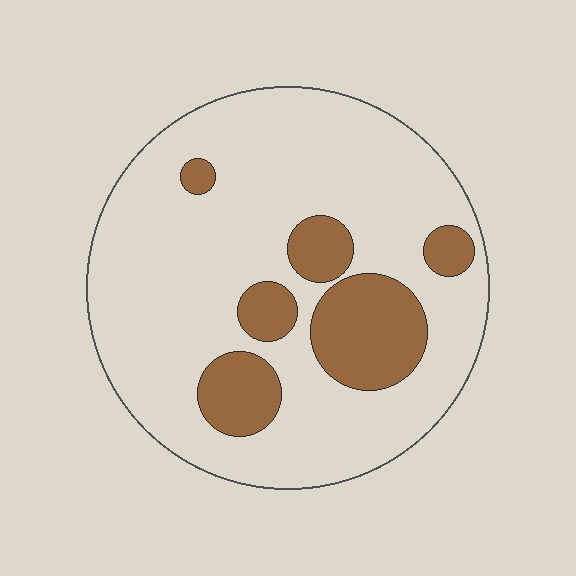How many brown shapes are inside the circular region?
6.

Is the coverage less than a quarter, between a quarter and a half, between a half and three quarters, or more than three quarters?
Less than a quarter.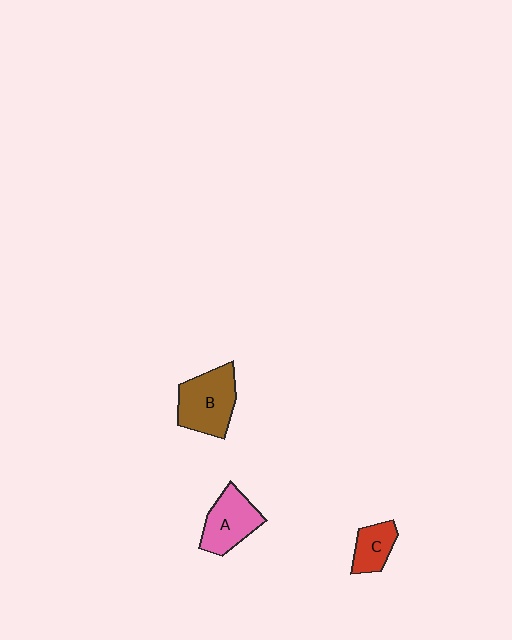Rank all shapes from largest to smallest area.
From largest to smallest: B (brown), A (pink), C (red).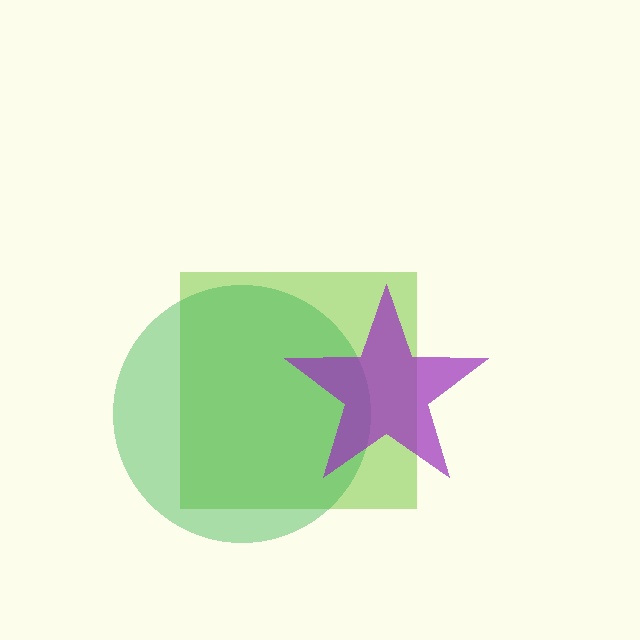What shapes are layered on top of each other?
The layered shapes are: a lime square, a green circle, a purple star.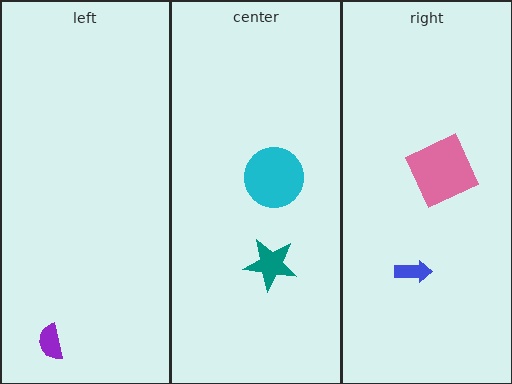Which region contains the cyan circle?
The center region.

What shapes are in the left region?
The purple semicircle.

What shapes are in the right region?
The blue arrow, the pink square.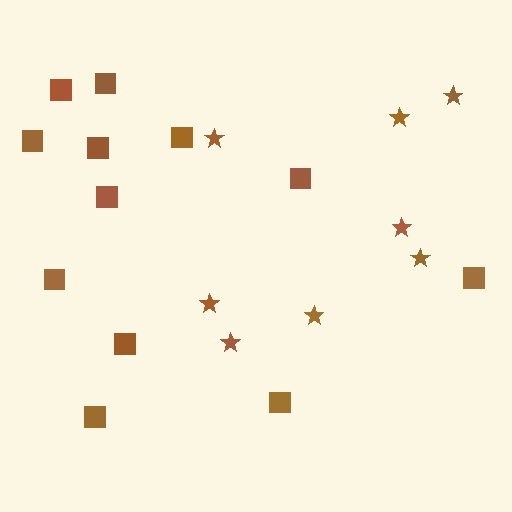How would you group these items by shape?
There are 2 groups: one group of squares (12) and one group of stars (8).